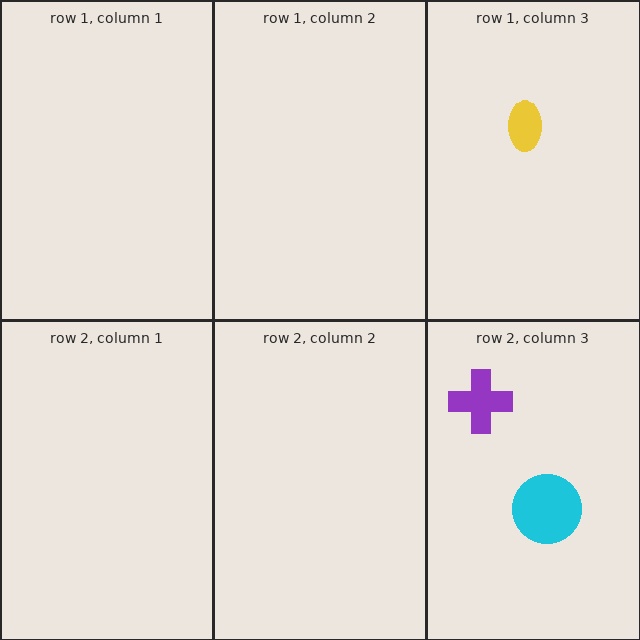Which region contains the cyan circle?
The row 2, column 3 region.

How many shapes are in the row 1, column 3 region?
1.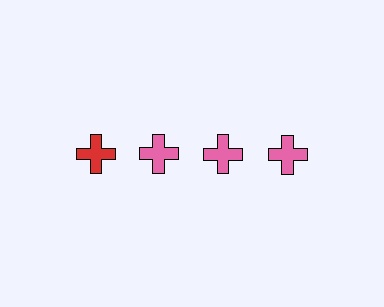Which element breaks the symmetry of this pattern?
The red cross in the top row, leftmost column breaks the symmetry. All other shapes are pink crosses.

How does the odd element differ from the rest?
It has a different color: red instead of pink.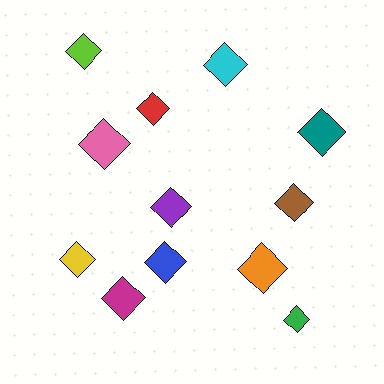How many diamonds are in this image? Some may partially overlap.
There are 12 diamonds.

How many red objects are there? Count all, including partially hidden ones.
There is 1 red object.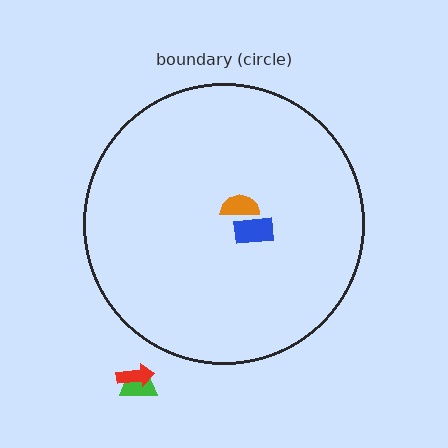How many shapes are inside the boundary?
2 inside, 2 outside.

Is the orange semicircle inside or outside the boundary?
Inside.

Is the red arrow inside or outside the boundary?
Outside.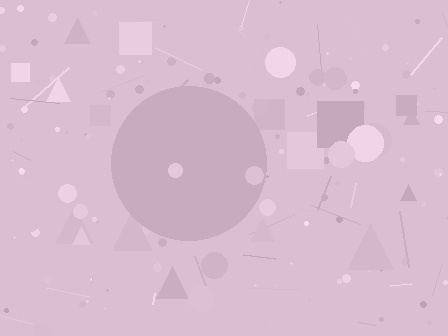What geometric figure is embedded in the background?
A circle is embedded in the background.